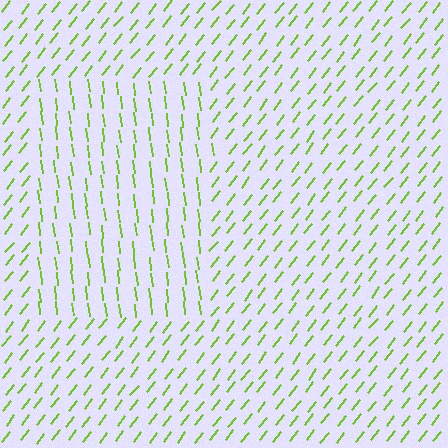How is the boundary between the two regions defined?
The boundary is defined purely by a change in line orientation (approximately 45 degrees difference). All lines are the same color and thickness.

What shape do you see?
I see a rectangle.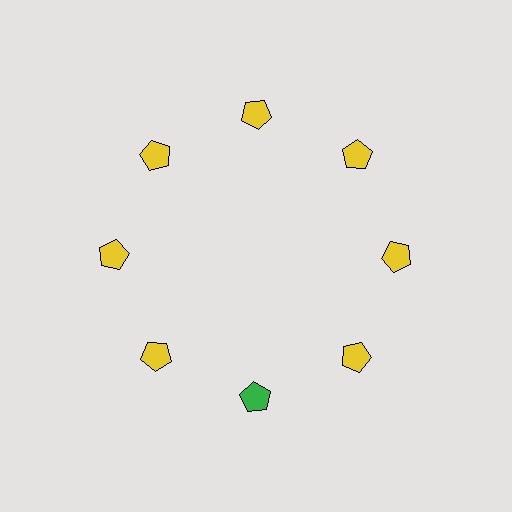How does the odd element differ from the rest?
It has a different color: green instead of yellow.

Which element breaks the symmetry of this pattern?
The green pentagon at roughly the 6 o'clock position breaks the symmetry. All other shapes are yellow pentagons.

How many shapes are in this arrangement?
There are 8 shapes arranged in a ring pattern.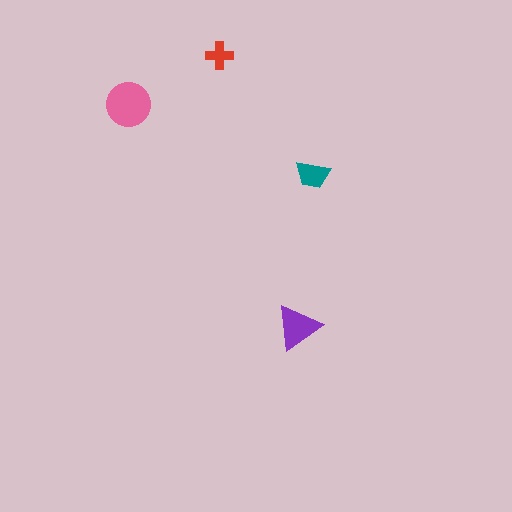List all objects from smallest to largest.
The red cross, the teal trapezoid, the purple triangle, the pink circle.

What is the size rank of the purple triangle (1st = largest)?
2nd.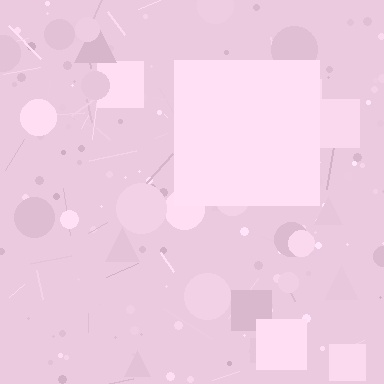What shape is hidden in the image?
A square is hidden in the image.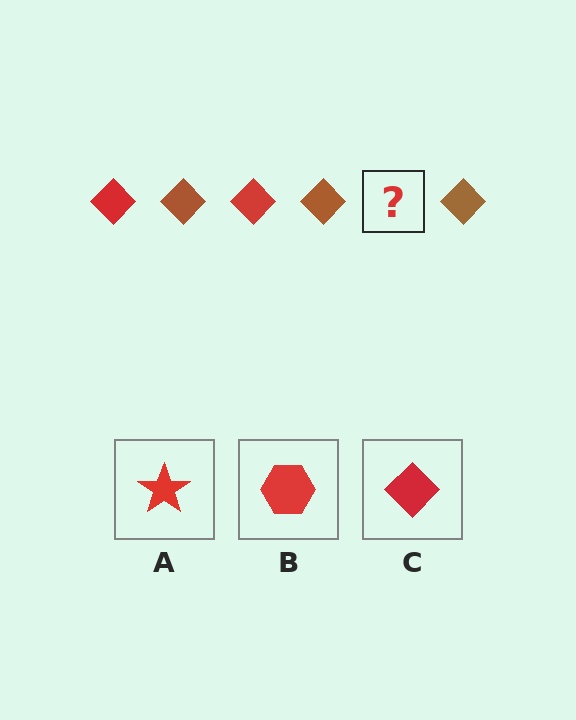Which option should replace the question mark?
Option C.